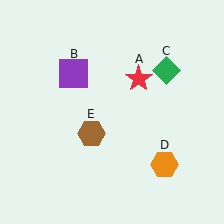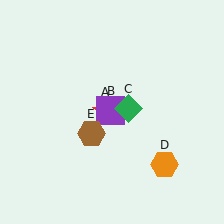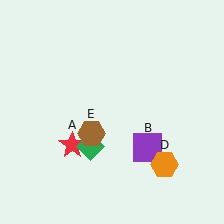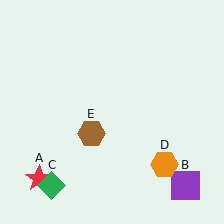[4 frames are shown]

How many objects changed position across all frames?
3 objects changed position: red star (object A), purple square (object B), green diamond (object C).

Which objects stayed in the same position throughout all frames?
Orange hexagon (object D) and brown hexagon (object E) remained stationary.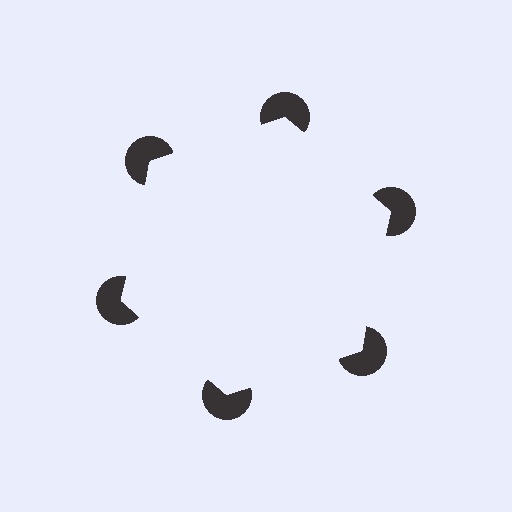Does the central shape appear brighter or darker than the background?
It typically appears slightly brighter than the background, even though no actual brightness change is drawn.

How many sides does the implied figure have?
6 sides.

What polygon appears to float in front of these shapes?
An illusory hexagon — its edges are inferred from the aligned wedge cuts in the pac-man discs, not physically drawn.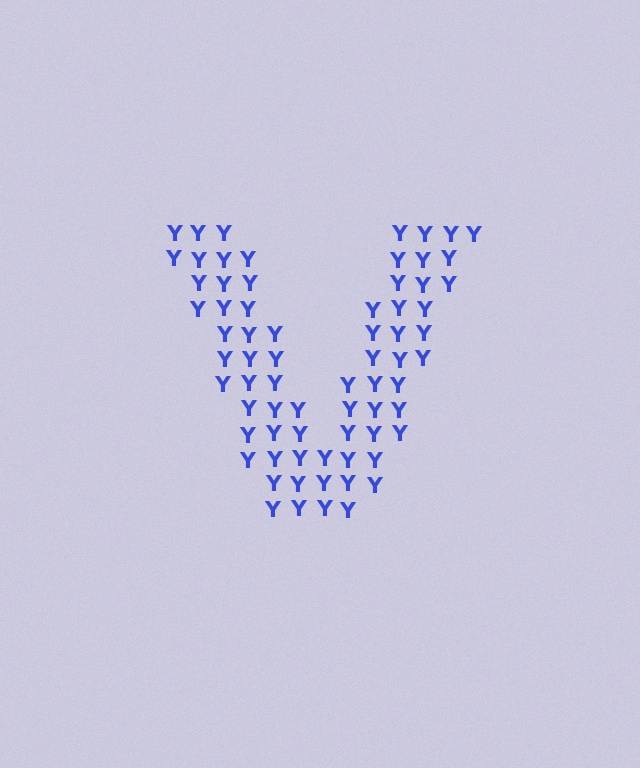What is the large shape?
The large shape is the letter V.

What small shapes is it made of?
It is made of small letter Y's.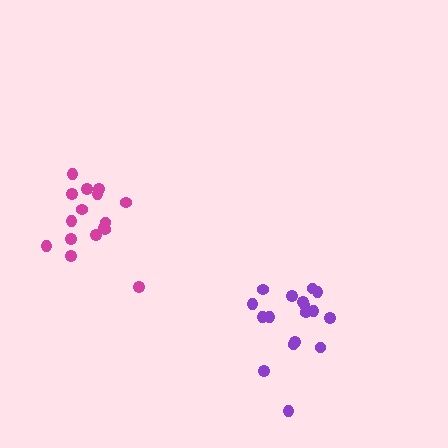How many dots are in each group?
Group 1: 16 dots, Group 2: 17 dots (33 total).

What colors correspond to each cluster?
The clusters are colored: magenta, purple.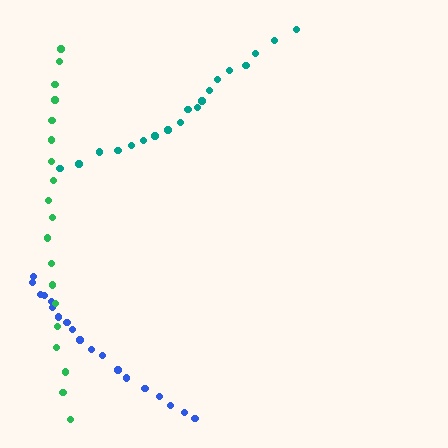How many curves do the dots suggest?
There are 3 distinct paths.